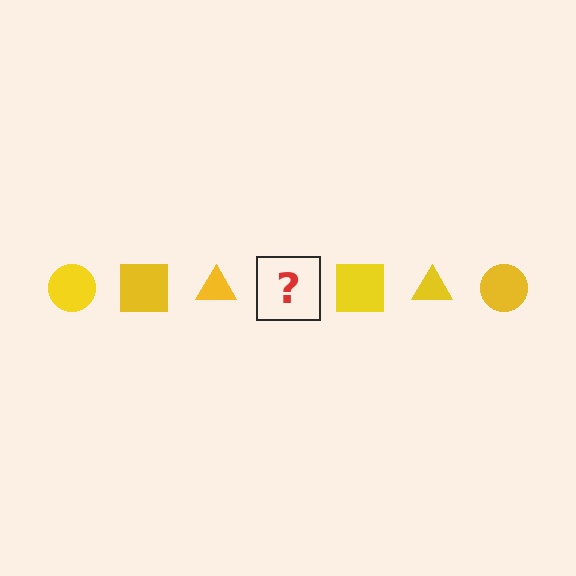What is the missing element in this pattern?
The missing element is a yellow circle.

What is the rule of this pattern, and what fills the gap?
The rule is that the pattern cycles through circle, square, triangle shapes in yellow. The gap should be filled with a yellow circle.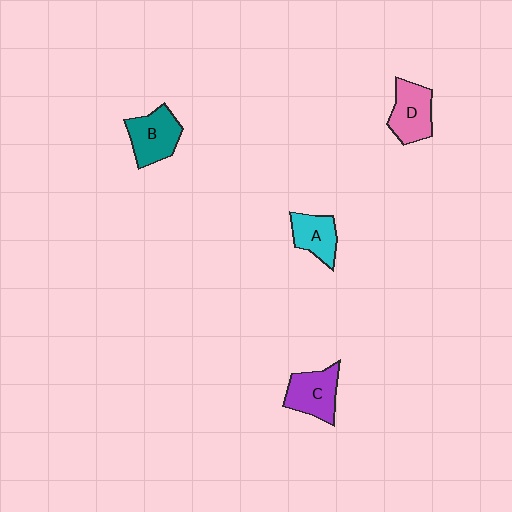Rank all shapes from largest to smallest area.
From largest to smallest: B (teal), D (pink), C (purple), A (cyan).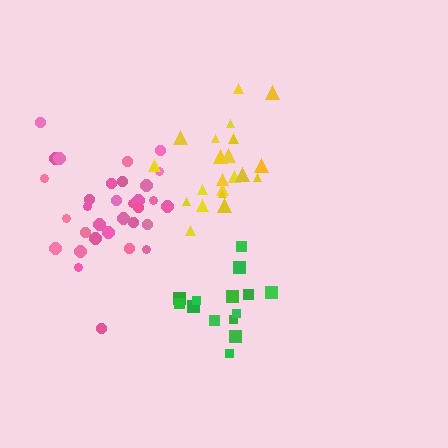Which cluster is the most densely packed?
Green.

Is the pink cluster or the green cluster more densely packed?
Green.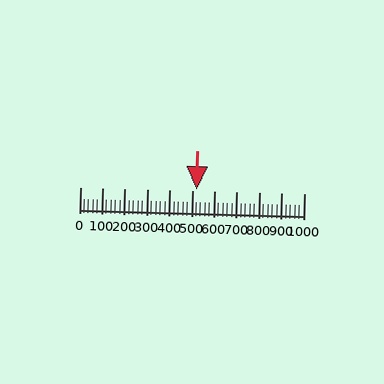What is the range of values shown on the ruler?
The ruler shows values from 0 to 1000.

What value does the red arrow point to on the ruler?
The red arrow points to approximately 520.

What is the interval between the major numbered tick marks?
The major tick marks are spaced 100 units apart.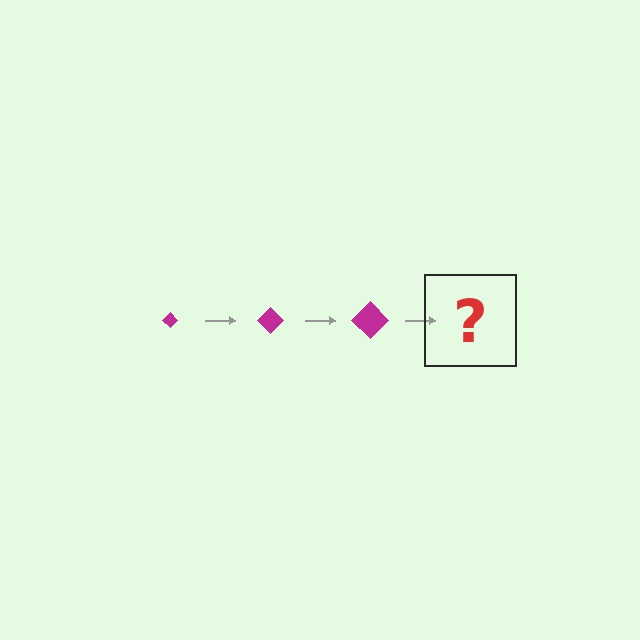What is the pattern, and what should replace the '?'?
The pattern is that the diamond gets progressively larger each step. The '?' should be a magenta diamond, larger than the previous one.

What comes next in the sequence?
The next element should be a magenta diamond, larger than the previous one.